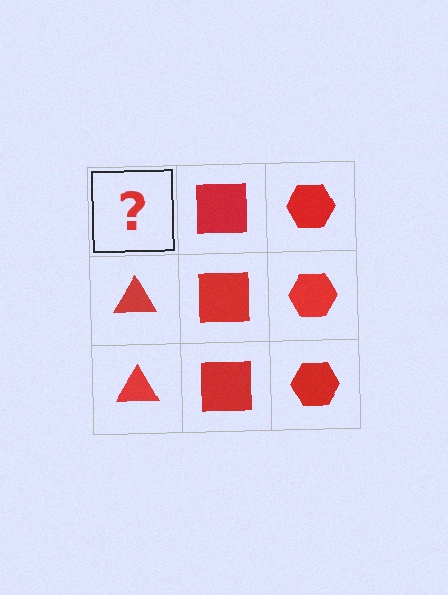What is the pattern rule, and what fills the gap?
The rule is that each column has a consistent shape. The gap should be filled with a red triangle.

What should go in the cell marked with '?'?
The missing cell should contain a red triangle.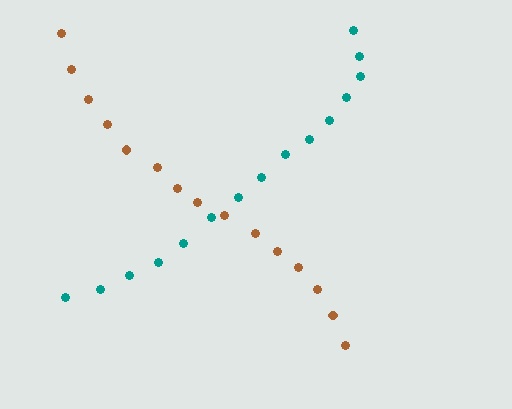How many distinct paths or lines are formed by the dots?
There are 2 distinct paths.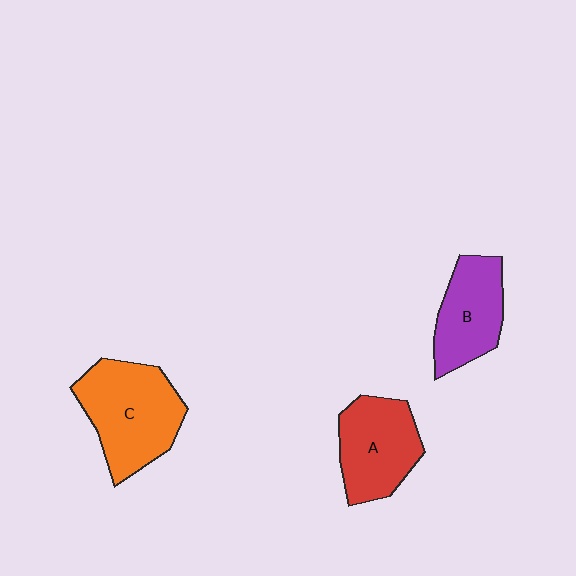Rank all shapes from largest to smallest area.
From largest to smallest: C (orange), A (red), B (purple).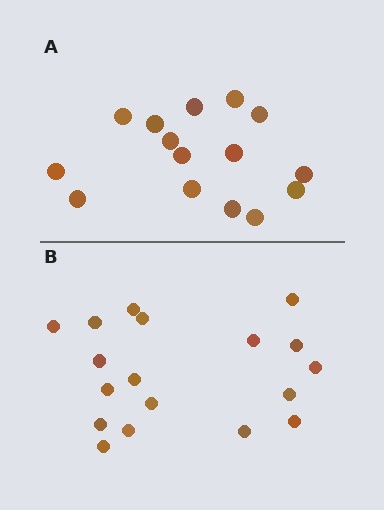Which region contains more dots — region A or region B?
Region B (the bottom region) has more dots.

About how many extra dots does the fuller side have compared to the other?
Region B has just a few more — roughly 2 or 3 more dots than region A.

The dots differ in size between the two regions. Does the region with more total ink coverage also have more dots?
No. Region A has more total ink coverage because its dots are larger, but region B actually contains more individual dots. Total area can be misleading — the number of items is what matters here.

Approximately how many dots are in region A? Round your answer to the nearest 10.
About 20 dots. (The exact count is 15, which rounds to 20.)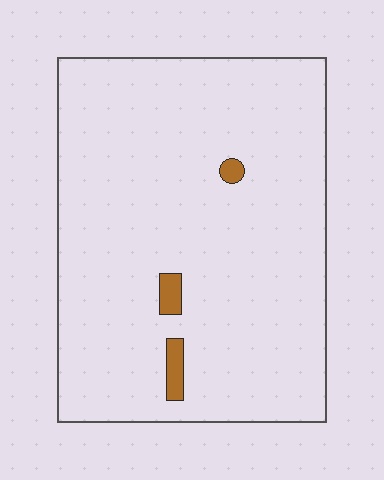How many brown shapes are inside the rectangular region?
3.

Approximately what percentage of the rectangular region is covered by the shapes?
Approximately 5%.